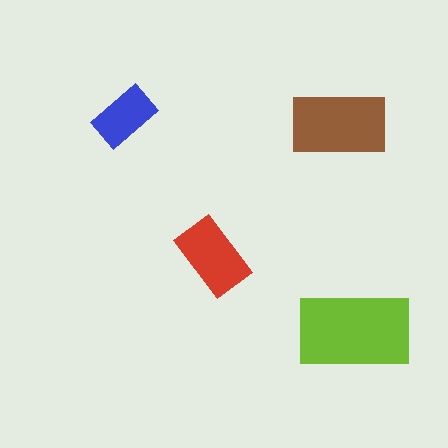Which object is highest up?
The blue rectangle is topmost.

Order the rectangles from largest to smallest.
the lime one, the brown one, the red one, the blue one.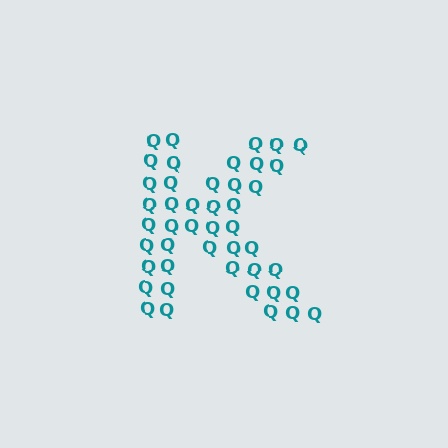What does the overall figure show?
The overall figure shows the letter K.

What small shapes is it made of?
It is made of small letter Q's.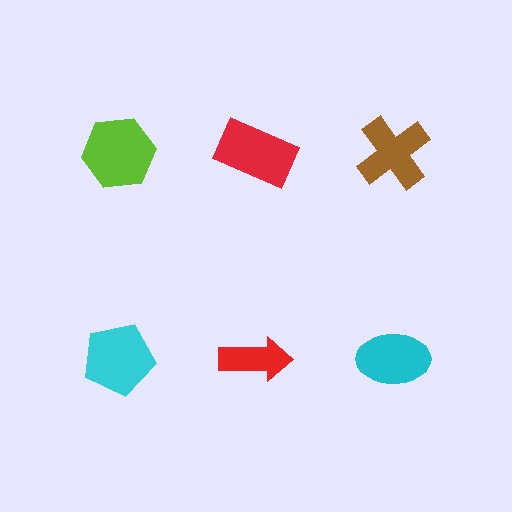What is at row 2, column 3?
A cyan ellipse.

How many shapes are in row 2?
3 shapes.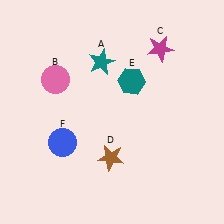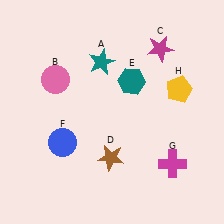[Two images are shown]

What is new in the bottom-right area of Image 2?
A magenta cross (G) was added in the bottom-right area of Image 2.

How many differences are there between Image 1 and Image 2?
There are 2 differences between the two images.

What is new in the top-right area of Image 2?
A yellow pentagon (H) was added in the top-right area of Image 2.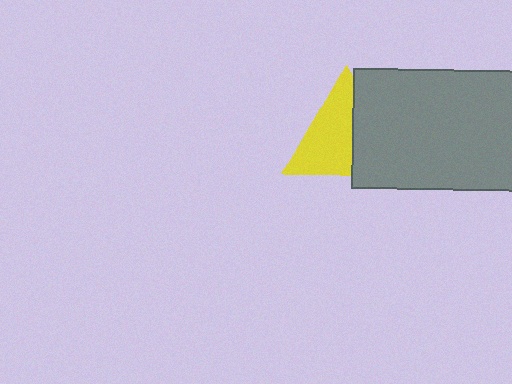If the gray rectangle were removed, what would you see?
You would see the complete yellow triangle.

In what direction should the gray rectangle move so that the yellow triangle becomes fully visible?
The gray rectangle should move right. That is the shortest direction to clear the overlap and leave the yellow triangle fully visible.